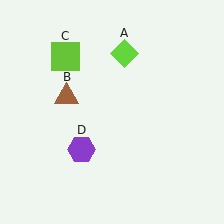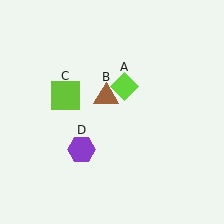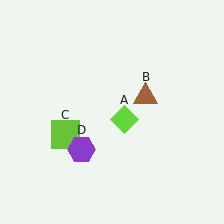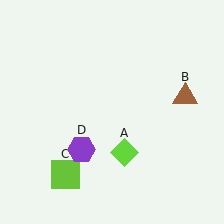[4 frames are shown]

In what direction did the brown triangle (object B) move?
The brown triangle (object B) moved right.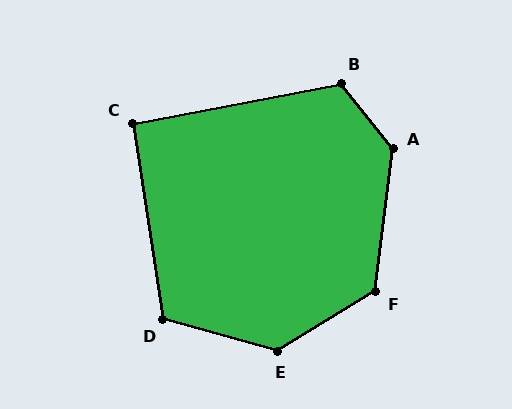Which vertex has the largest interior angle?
A, at approximately 135 degrees.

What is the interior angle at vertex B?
Approximately 118 degrees (obtuse).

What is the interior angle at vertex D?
Approximately 114 degrees (obtuse).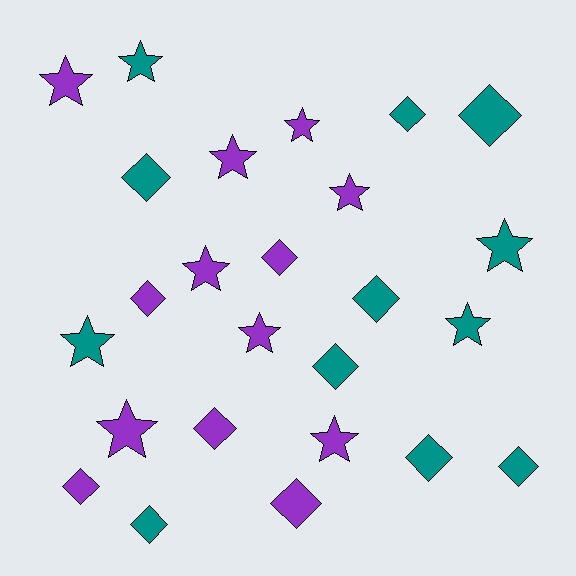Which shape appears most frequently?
Diamond, with 13 objects.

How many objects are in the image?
There are 25 objects.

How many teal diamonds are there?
There are 8 teal diamonds.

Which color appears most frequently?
Purple, with 13 objects.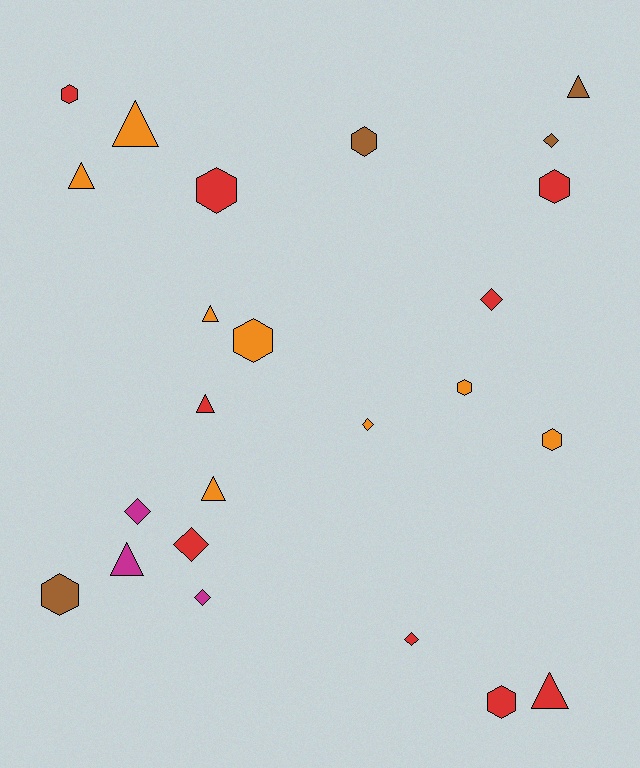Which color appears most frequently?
Red, with 9 objects.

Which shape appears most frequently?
Hexagon, with 9 objects.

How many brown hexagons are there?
There are 2 brown hexagons.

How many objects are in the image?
There are 24 objects.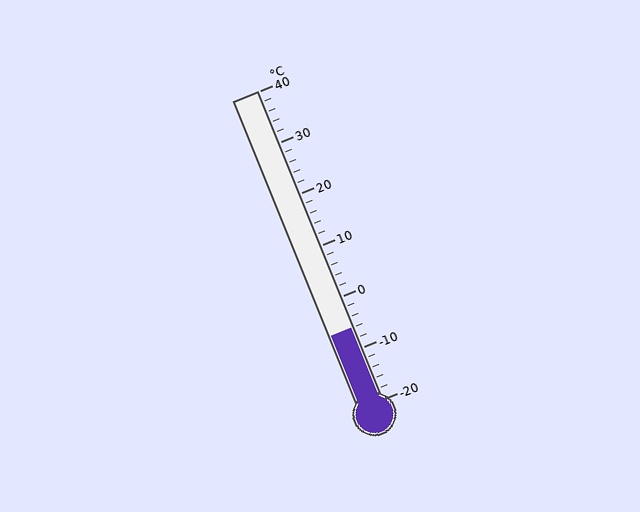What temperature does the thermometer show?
The thermometer shows approximately -6°C.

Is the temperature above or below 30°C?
The temperature is below 30°C.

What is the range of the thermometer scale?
The thermometer scale ranges from -20°C to 40°C.